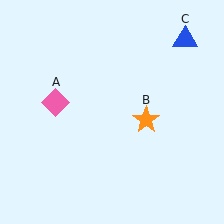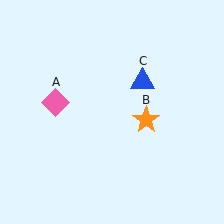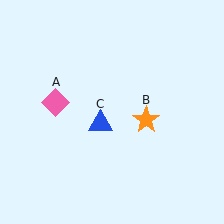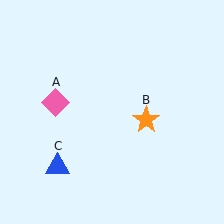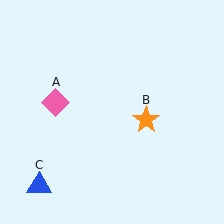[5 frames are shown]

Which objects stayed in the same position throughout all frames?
Pink diamond (object A) and orange star (object B) remained stationary.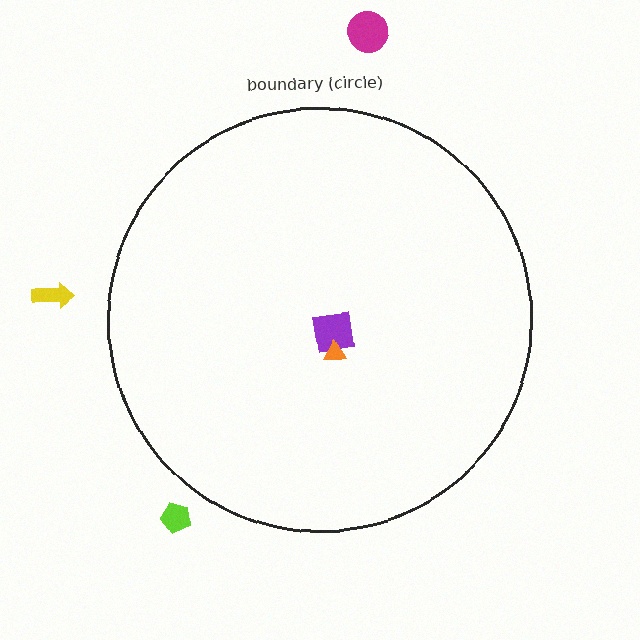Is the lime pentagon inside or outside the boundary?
Outside.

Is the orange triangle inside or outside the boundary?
Inside.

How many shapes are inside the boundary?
2 inside, 3 outside.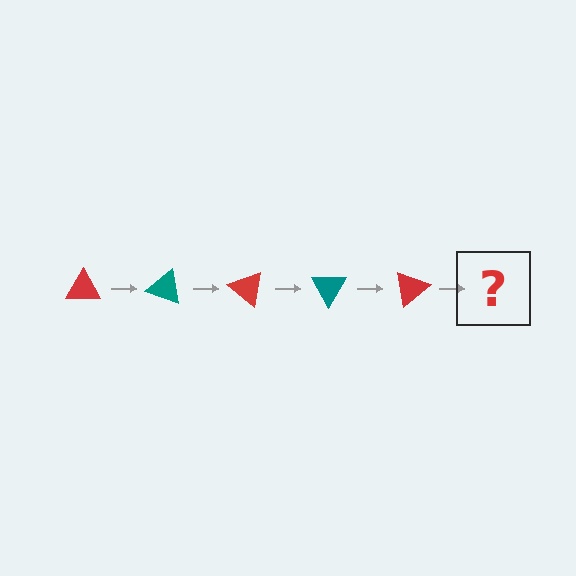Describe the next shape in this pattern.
It should be a teal triangle, rotated 100 degrees from the start.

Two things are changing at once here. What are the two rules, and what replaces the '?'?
The two rules are that it rotates 20 degrees each step and the color cycles through red and teal. The '?' should be a teal triangle, rotated 100 degrees from the start.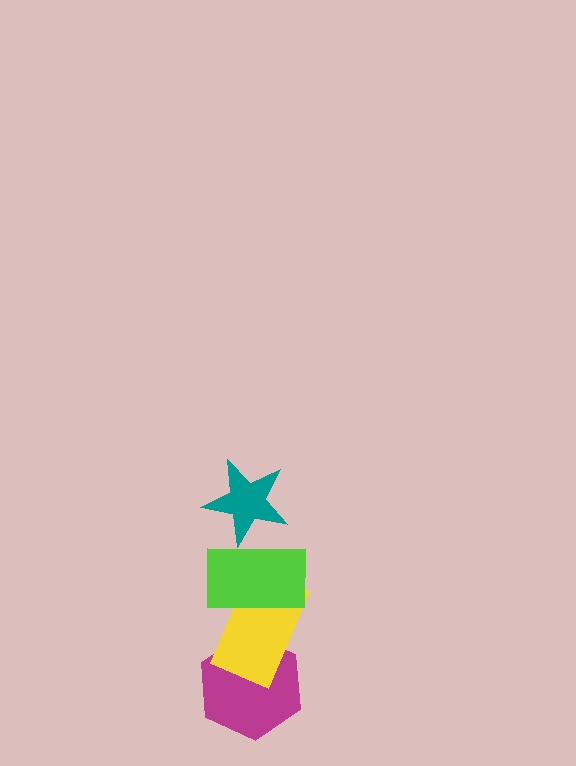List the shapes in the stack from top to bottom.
From top to bottom: the teal star, the lime rectangle, the yellow rectangle, the magenta hexagon.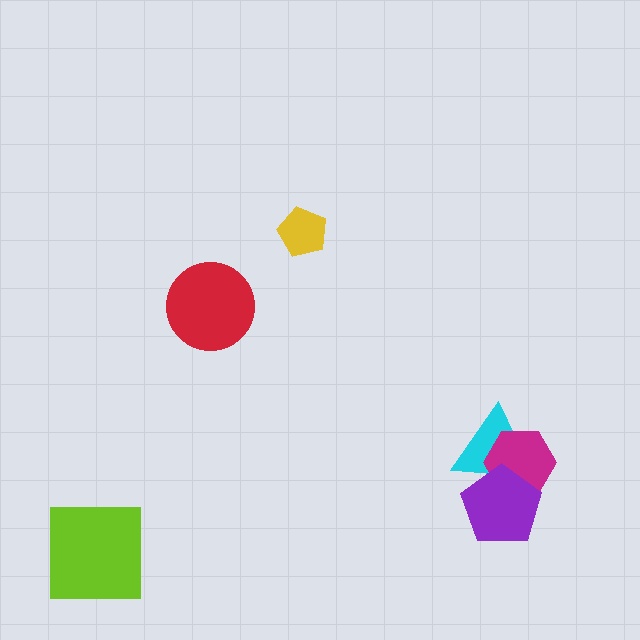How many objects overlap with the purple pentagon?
2 objects overlap with the purple pentagon.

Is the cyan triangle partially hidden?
Yes, it is partially covered by another shape.